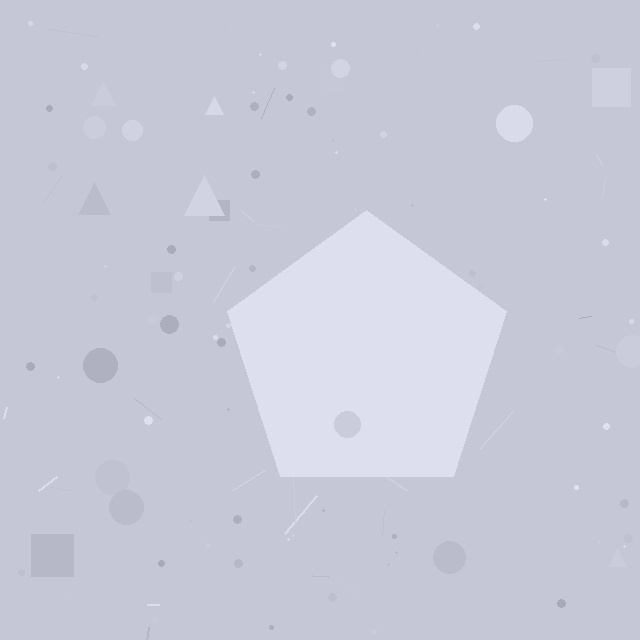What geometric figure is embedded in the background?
A pentagon is embedded in the background.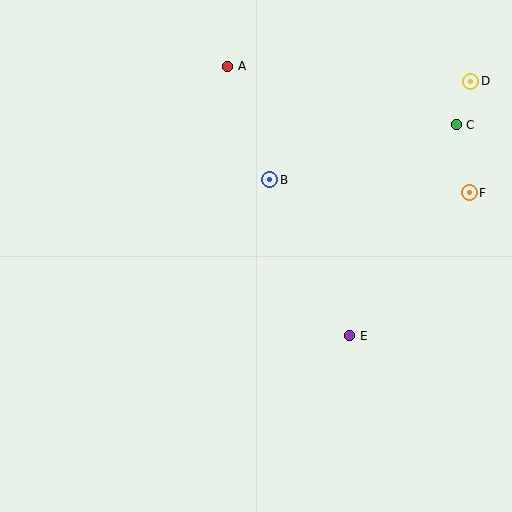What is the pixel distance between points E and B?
The distance between E and B is 176 pixels.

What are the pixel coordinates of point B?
Point B is at (270, 180).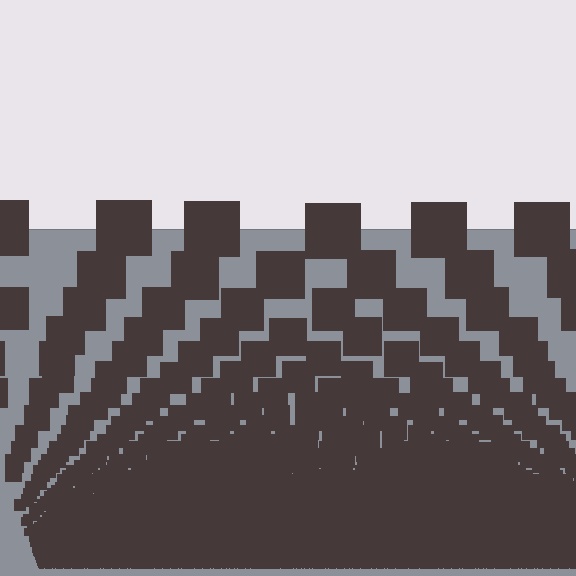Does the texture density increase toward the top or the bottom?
Density increases toward the bottom.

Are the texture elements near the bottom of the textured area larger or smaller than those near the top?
Smaller. The gradient is inverted — elements near the bottom are smaller and denser.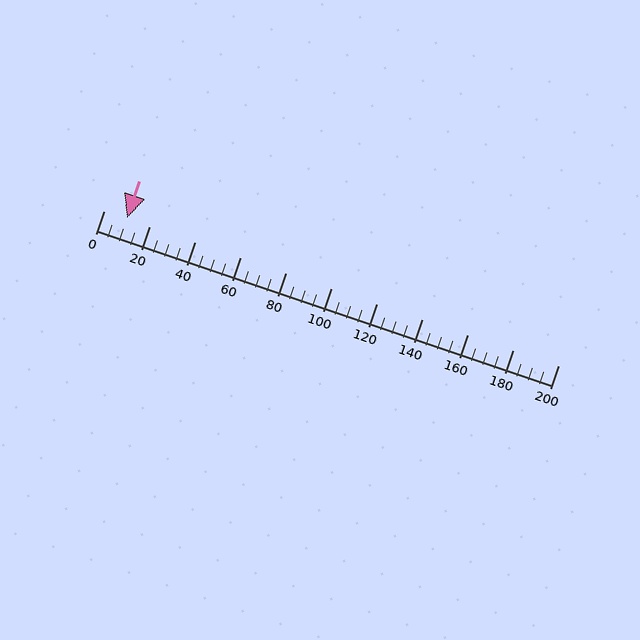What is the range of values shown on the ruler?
The ruler shows values from 0 to 200.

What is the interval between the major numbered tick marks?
The major tick marks are spaced 20 units apart.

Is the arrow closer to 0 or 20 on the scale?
The arrow is closer to 20.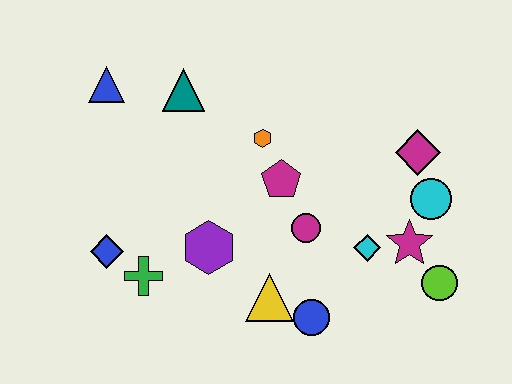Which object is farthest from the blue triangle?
The lime circle is farthest from the blue triangle.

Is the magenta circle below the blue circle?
No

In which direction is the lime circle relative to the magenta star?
The lime circle is below the magenta star.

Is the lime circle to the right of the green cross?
Yes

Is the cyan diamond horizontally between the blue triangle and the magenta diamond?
Yes